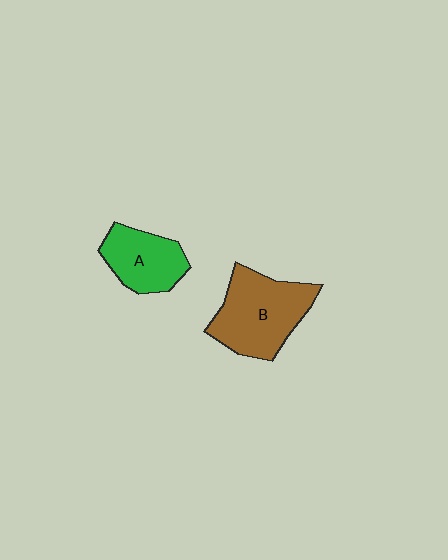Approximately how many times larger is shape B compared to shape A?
Approximately 1.5 times.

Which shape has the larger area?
Shape B (brown).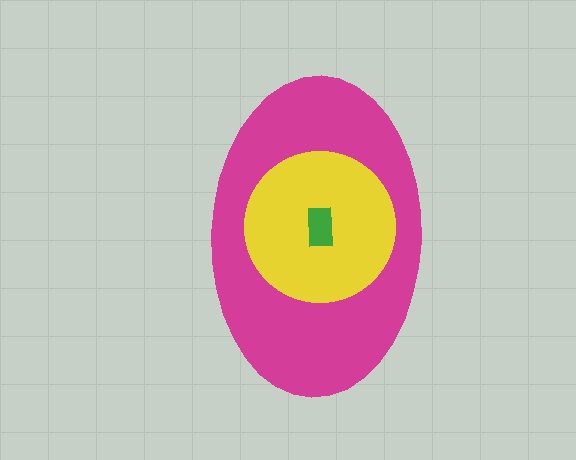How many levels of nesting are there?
3.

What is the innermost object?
The green rectangle.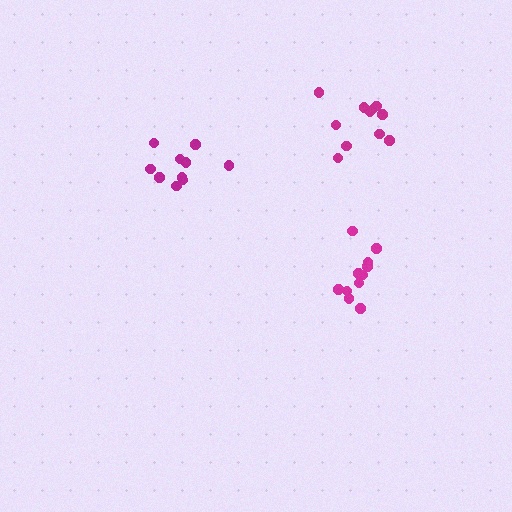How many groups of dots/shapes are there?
There are 3 groups.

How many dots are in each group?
Group 1: 11 dots, Group 2: 10 dots, Group 3: 11 dots (32 total).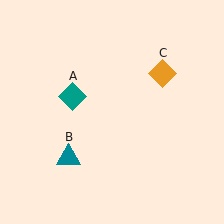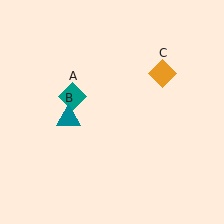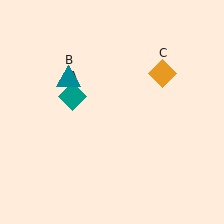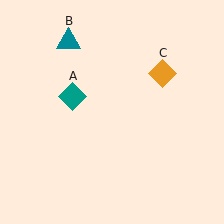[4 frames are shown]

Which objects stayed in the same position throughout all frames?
Teal diamond (object A) and orange diamond (object C) remained stationary.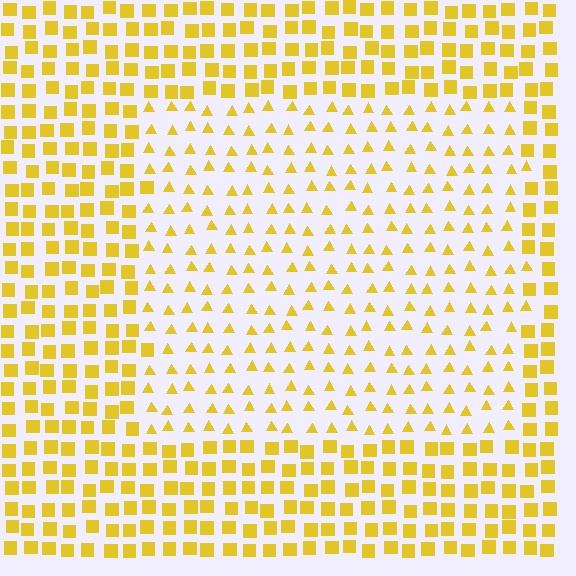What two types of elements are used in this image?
The image uses triangles inside the rectangle region and squares outside it.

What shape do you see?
I see a rectangle.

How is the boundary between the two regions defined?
The boundary is defined by a change in element shape: triangles inside vs. squares outside. All elements share the same color and spacing.